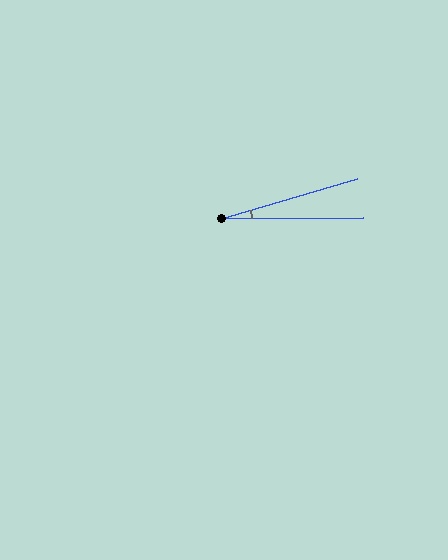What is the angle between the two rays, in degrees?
Approximately 16 degrees.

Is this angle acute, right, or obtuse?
It is acute.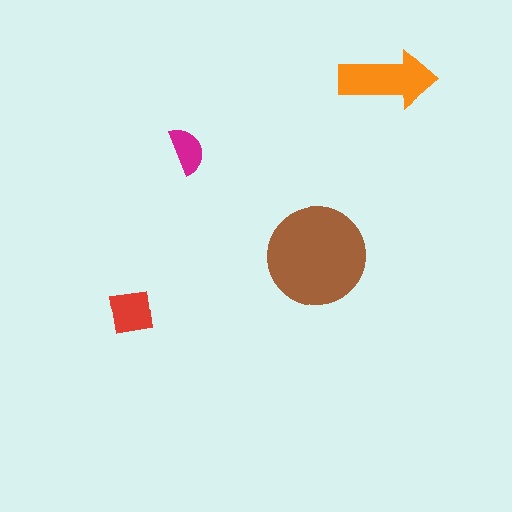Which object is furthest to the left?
The red square is leftmost.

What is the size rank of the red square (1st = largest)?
3rd.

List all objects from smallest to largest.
The magenta semicircle, the red square, the orange arrow, the brown circle.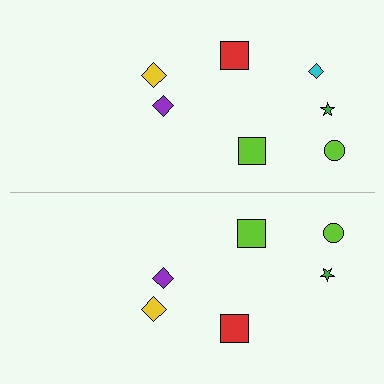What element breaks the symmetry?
A cyan diamond is missing from the bottom side.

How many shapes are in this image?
There are 13 shapes in this image.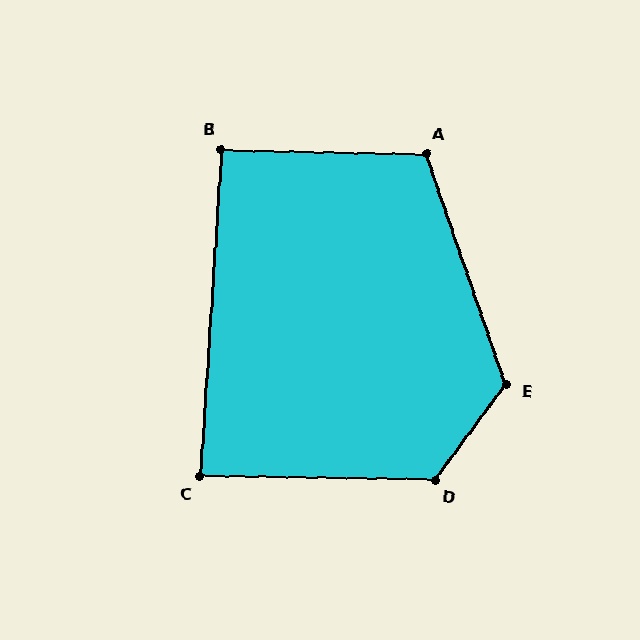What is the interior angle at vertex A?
Approximately 110 degrees (obtuse).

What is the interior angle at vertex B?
Approximately 92 degrees (approximately right).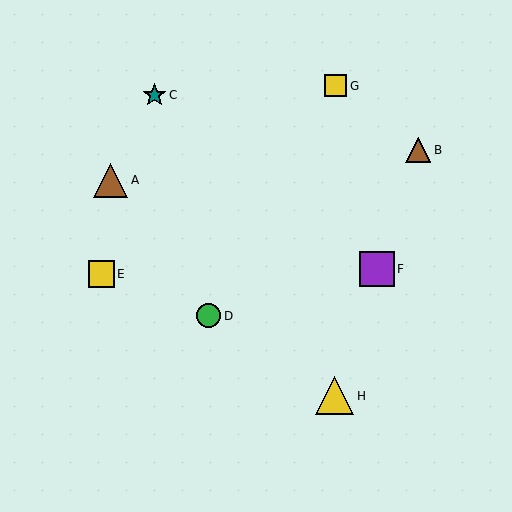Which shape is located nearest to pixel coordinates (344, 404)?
The yellow triangle (labeled H) at (335, 396) is nearest to that location.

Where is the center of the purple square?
The center of the purple square is at (377, 269).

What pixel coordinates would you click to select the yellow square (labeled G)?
Click at (336, 86) to select the yellow square G.